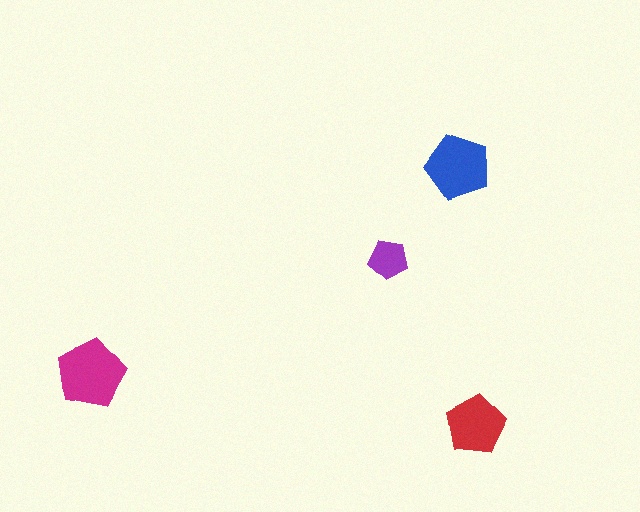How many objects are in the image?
There are 4 objects in the image.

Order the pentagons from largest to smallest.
the magenta one, the blue one, the red one, the purple one.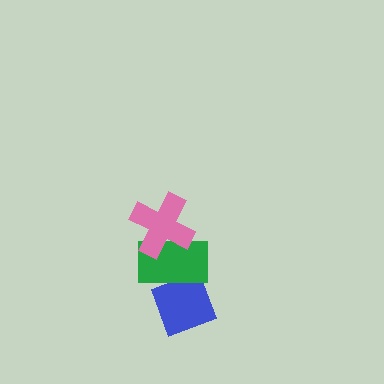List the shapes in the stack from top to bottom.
From top to bottom: the pink cross, the green rectangle, the blue diamond.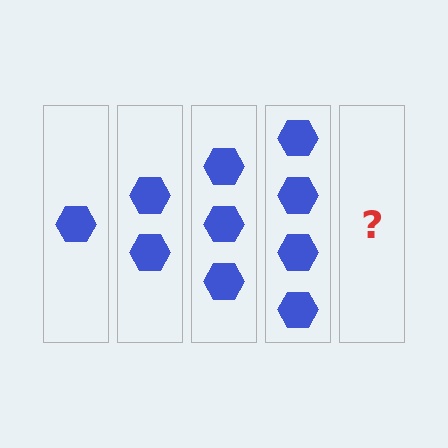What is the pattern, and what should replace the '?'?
The pattern is that each step adds one more hexagon. The '?' should be 5 hexagons.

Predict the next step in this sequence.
The next step is 5 hexagons.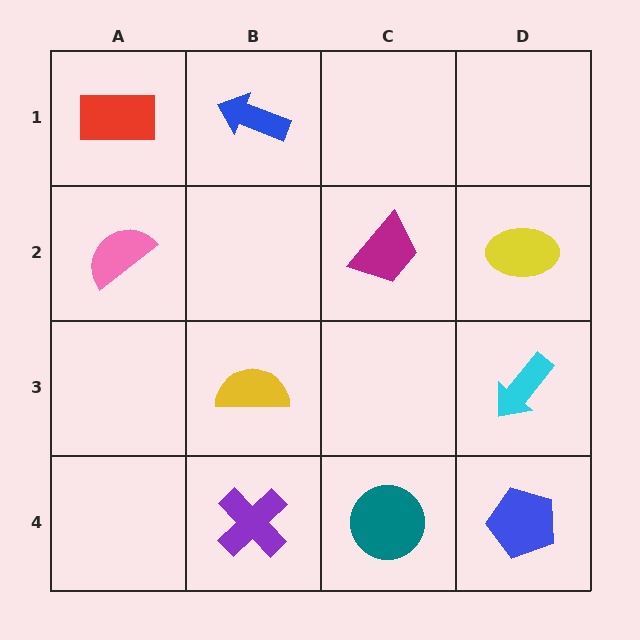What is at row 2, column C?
A magenta trapezoid.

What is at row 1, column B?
A blue arrow.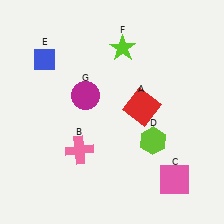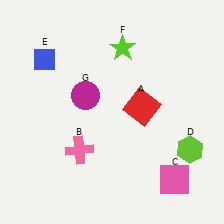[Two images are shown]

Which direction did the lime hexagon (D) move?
The lime hexagon (D) moved right.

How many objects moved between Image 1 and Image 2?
1 object moved between the two images.